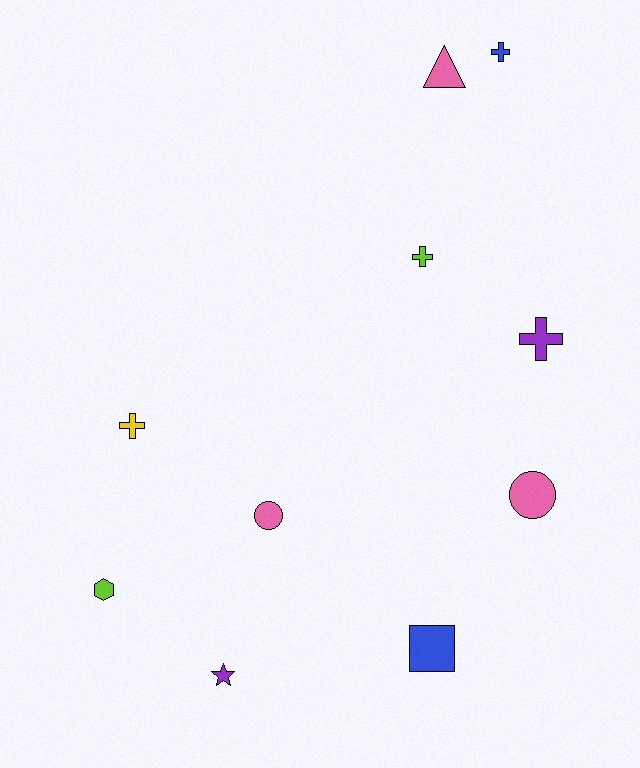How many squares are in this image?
There is 1 square.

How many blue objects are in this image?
There are 2 blue objects.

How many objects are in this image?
There are 10 objects.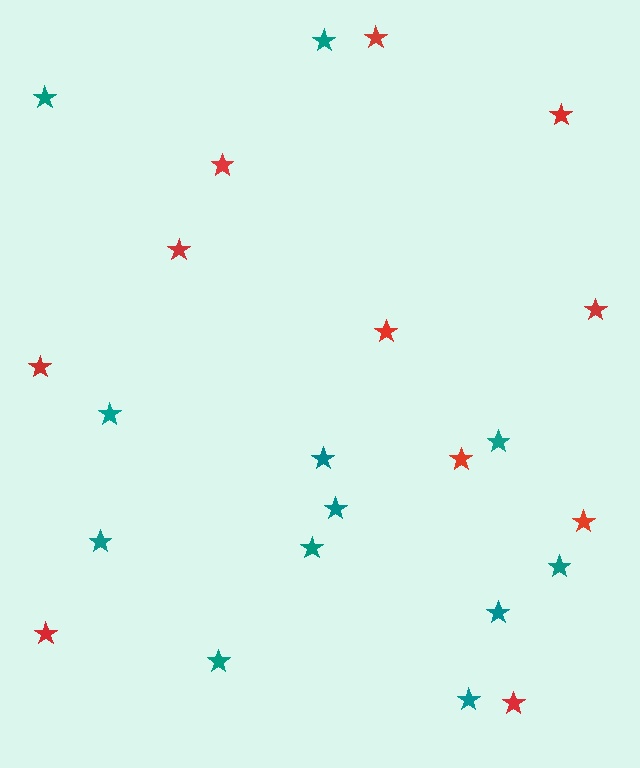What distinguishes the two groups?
There are 2 groups: one group of red stars (11) and one group of teal stars (12).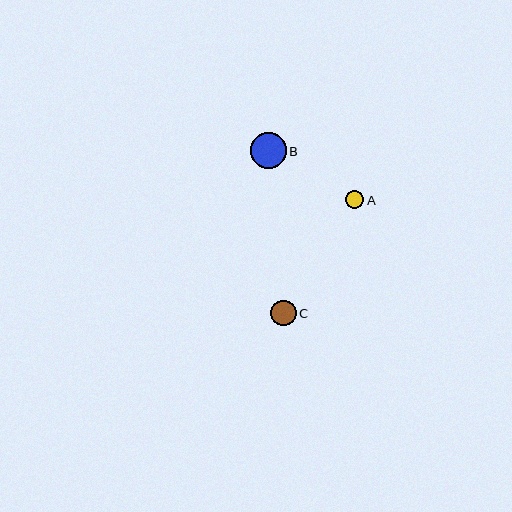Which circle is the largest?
Circle B is the largest with a size of approximately 35 pixels.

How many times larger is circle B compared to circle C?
Circle B is approximately 1.4 times the size of circle C.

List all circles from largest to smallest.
From largest to smallest: B, C, A.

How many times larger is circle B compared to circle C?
Circle B is approximately 1.4 times the size of circle C.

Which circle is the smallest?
Circle A is the smallest with a size of approximately 18 pixels.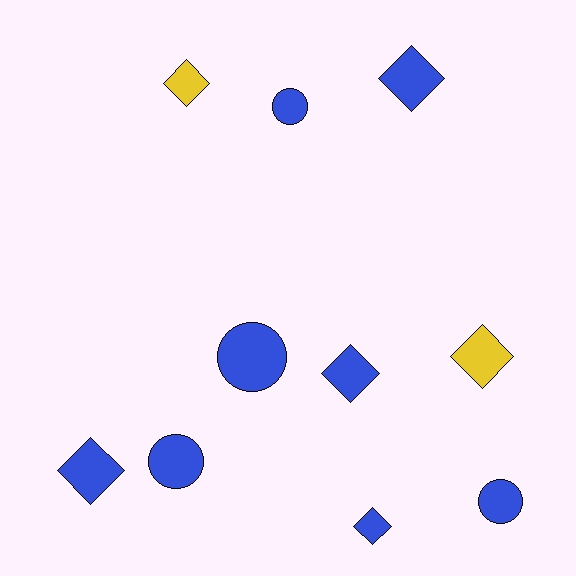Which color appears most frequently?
Blue, with 8 objects.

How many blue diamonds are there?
There are 4 blue diamonds.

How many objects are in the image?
There are 10 objects.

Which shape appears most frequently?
Diamond, with 6 objects.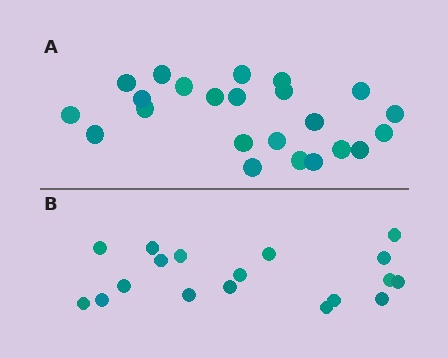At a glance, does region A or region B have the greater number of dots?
Region A (the top region) has more dots.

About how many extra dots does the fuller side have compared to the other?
Region A has about 5 more dots than region B.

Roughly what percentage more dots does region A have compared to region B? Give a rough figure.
About 30% more.